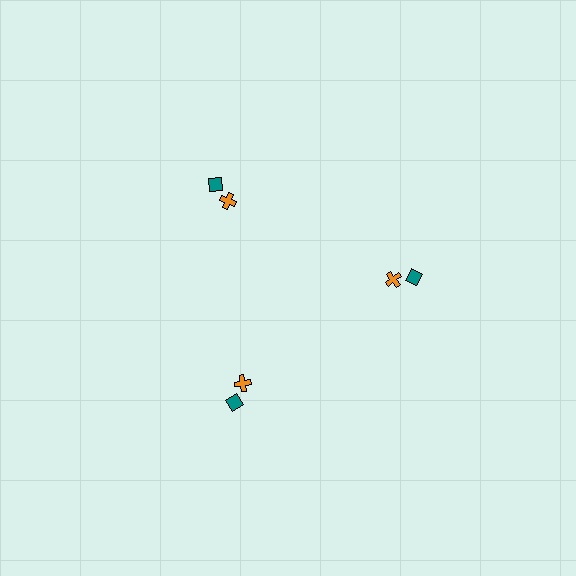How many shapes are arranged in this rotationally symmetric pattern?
There are 6 shapes, arranged in 3 groups of 2.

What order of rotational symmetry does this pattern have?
This pattern has 3-fold rotational symmetry.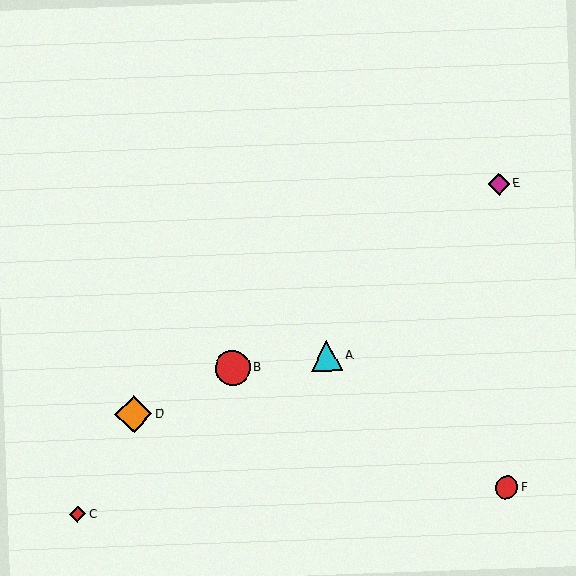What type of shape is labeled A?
Shape A is a cyan triangle.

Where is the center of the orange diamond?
The center of the orange diamond is at (134, 414).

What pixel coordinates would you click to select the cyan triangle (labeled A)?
Click at (327, 356) to select the cyan triangle A.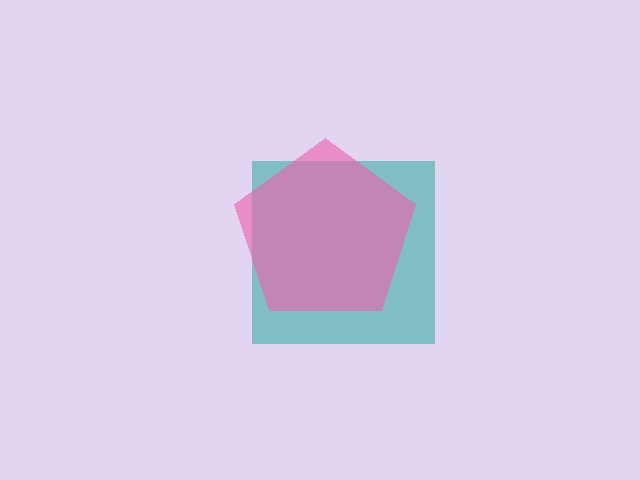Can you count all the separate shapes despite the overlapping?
Yes, there are 2 separate shapes.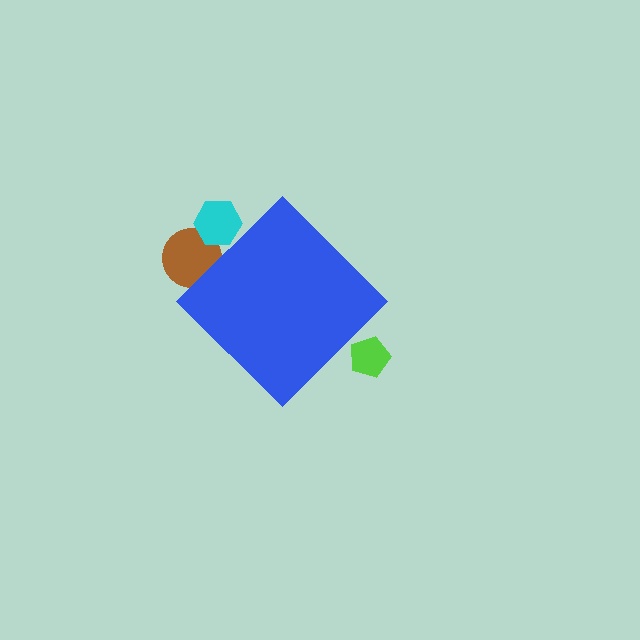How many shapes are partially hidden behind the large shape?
3 shapes are partially hidden.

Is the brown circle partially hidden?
Yes, the brown circle is partially hidden behind the blue diamond.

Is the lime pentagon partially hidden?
Yes, the lime pentagon is partially hidden behind the blue diamond.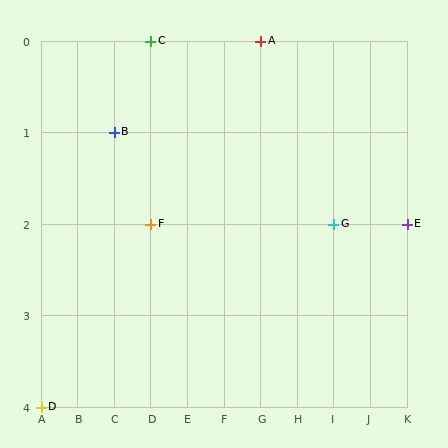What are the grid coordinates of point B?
Point B is at grid coordinates (C, 1).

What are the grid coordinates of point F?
Point F is at grid coordinates (D, 2).